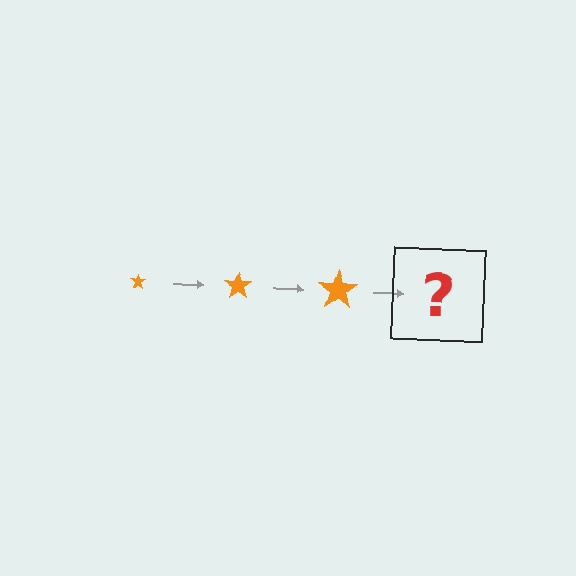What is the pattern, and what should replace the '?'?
The pattern is that the star gets progressively larger each step. The '?' should be an orange star, larger than the previous one.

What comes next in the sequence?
The next element should be an orange star, larger than the previous one.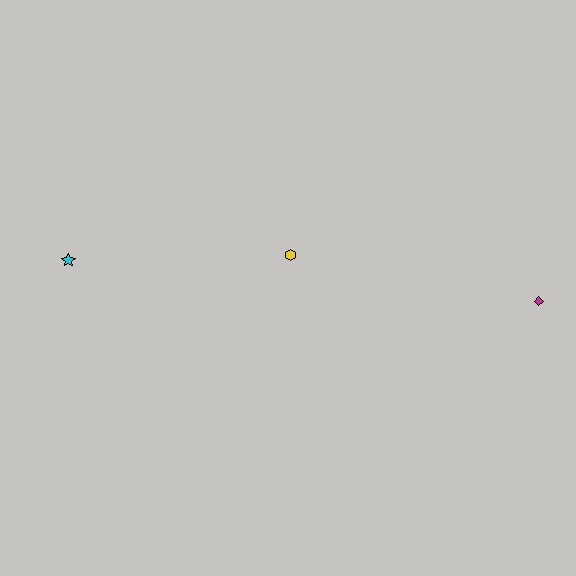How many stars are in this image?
There is 1 star.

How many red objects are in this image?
There are no red objects.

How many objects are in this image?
There are 3 objects.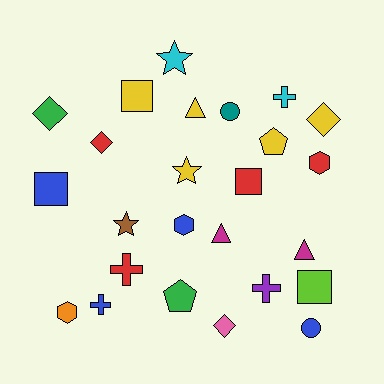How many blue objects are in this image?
There are 4 blue objects.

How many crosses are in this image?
There are 4 crosses.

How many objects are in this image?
There are 25 objects.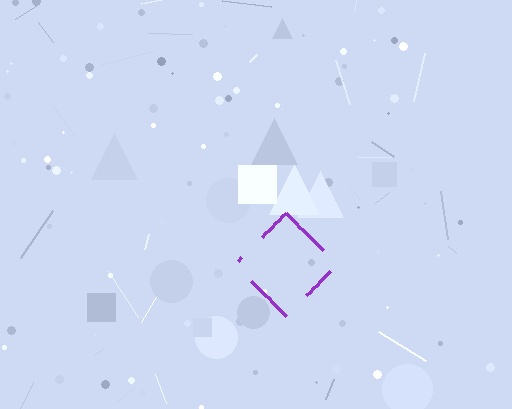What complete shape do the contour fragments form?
The contour fragments form a diamond.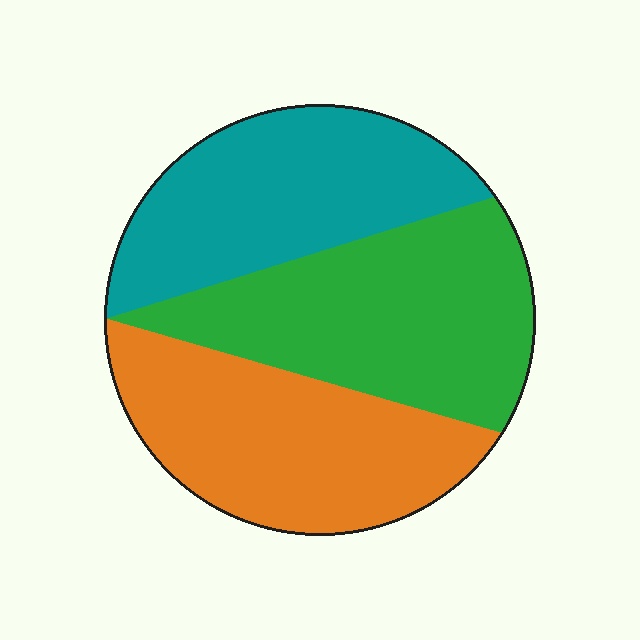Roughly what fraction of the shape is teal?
Teal covers about 30% of the shape.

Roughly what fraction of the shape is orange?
Orange takes up between a sixth and a third of the shape.